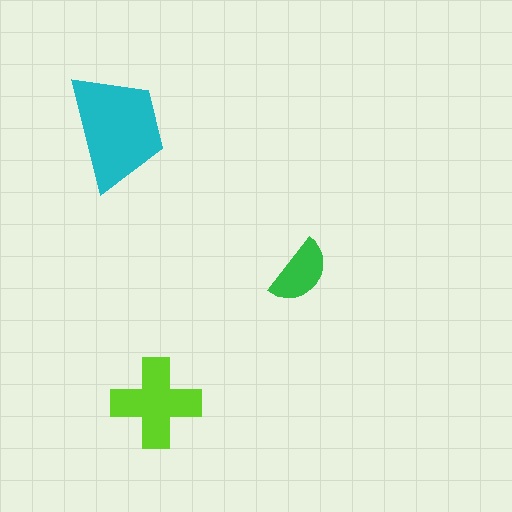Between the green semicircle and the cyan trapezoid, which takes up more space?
The cyan trapezoid.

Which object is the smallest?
The green semicircle.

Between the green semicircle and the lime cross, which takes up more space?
The lime cross.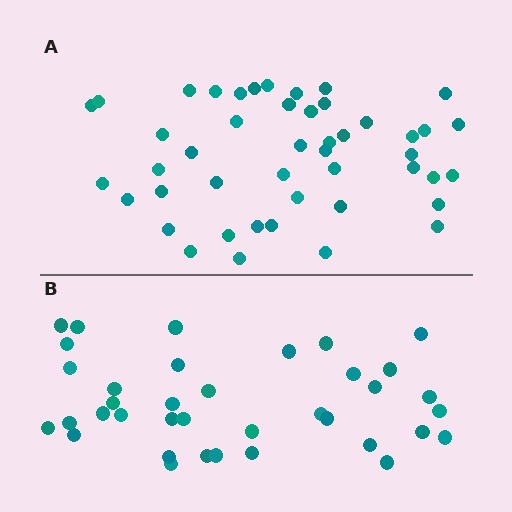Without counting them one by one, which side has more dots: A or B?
Region A (the top region) has more dots.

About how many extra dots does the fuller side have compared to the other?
Region A has roughly 8 or so more dots than region B.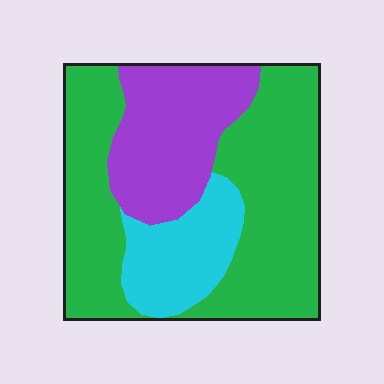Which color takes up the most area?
Green, at roughly 55%.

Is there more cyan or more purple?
Purple.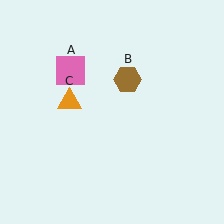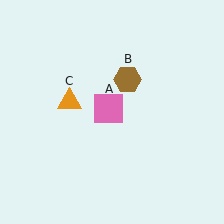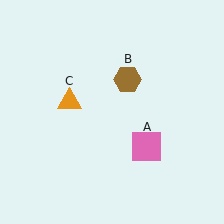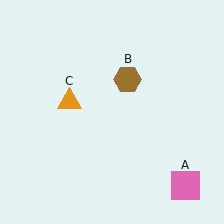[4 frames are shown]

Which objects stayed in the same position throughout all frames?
Brown hexagon (object B) and orange triangle (object C) remained stationary.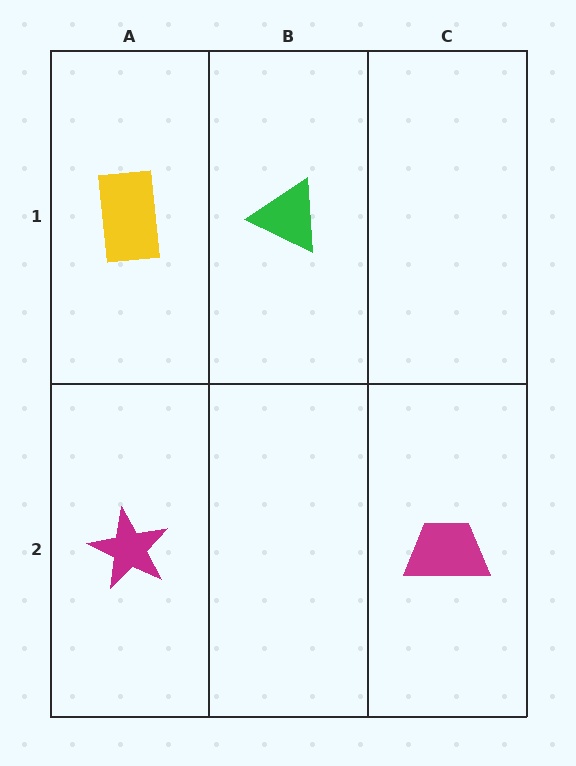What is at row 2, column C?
A magenta trapezoid.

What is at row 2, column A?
A magenta star.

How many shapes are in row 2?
2 shapes.